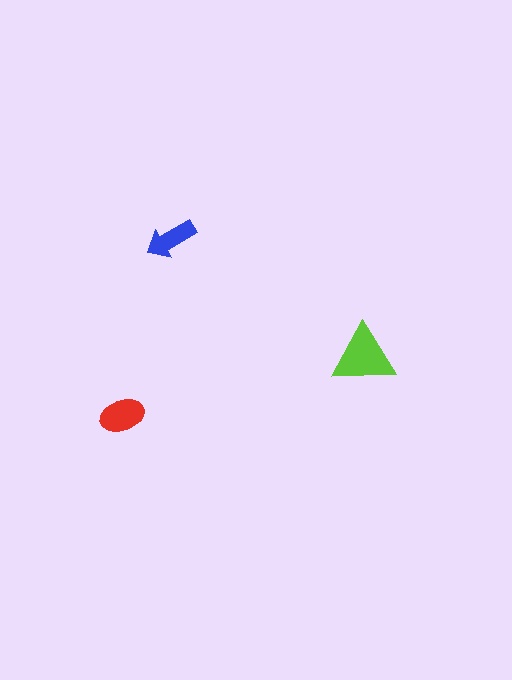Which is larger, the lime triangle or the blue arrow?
The lime triangle.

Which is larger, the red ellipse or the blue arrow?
The red ellipse.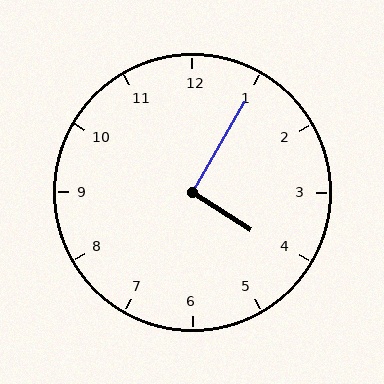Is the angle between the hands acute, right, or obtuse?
It is right.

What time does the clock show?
4:05.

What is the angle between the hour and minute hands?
Approximately 92 degrees.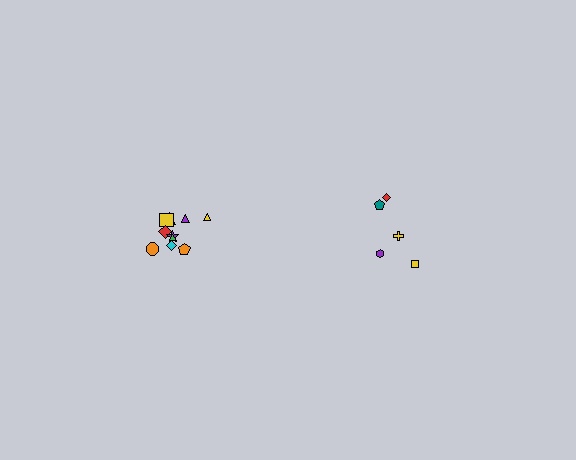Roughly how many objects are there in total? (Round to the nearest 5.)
Roughly 15 objects in total.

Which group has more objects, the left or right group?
The left group.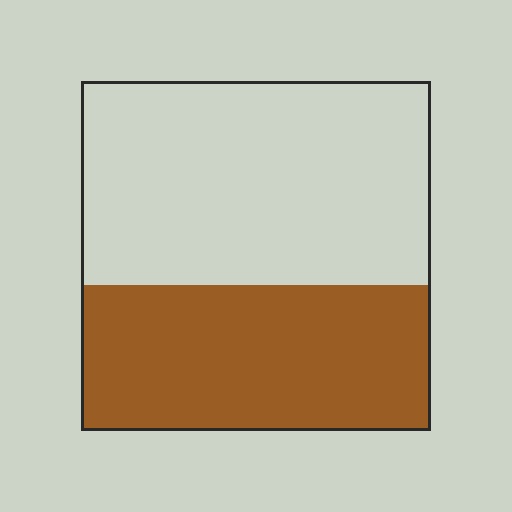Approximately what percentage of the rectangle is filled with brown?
Approximately 40%.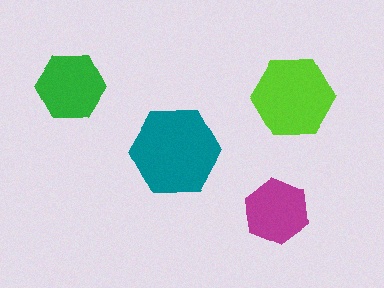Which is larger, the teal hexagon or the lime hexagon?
The teal one.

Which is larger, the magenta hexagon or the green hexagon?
The green one.